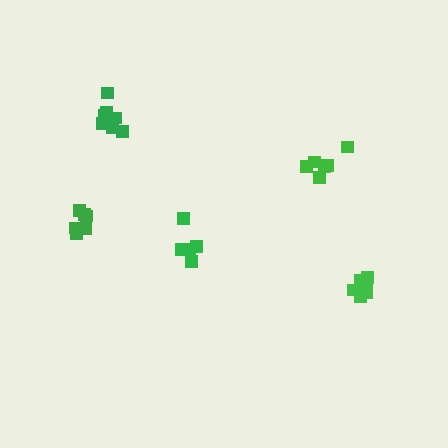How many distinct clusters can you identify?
There are 5 distinct clusters.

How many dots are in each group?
Group 1: 6 dots, Group 2: 5 dots, Group 3: 7 dots, Group 4: 6 dots, Group 5: 8 dots (32 total).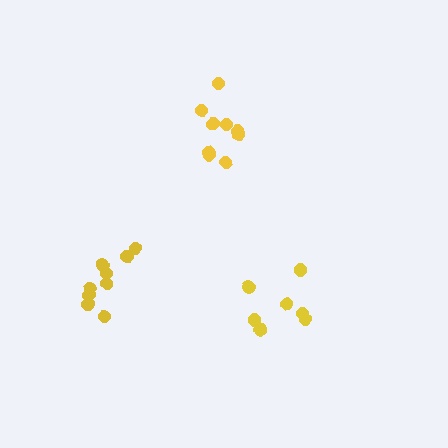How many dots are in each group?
Group 1: 9 dots, Group 2: 7 dots, Group 3: 9 dots (25 total).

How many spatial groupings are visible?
There are 3 spatial groupings.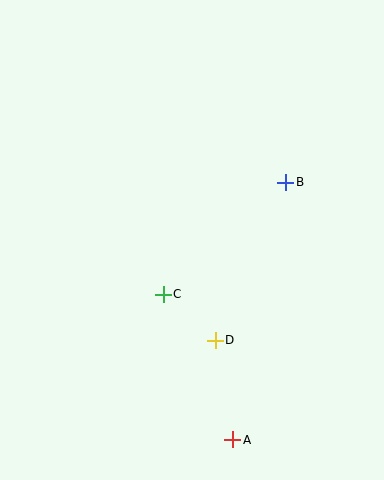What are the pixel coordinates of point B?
Point B is at (286, 182).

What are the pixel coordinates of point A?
Point A is at (233, 440).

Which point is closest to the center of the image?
Point C at (163, 294) is closest to the center.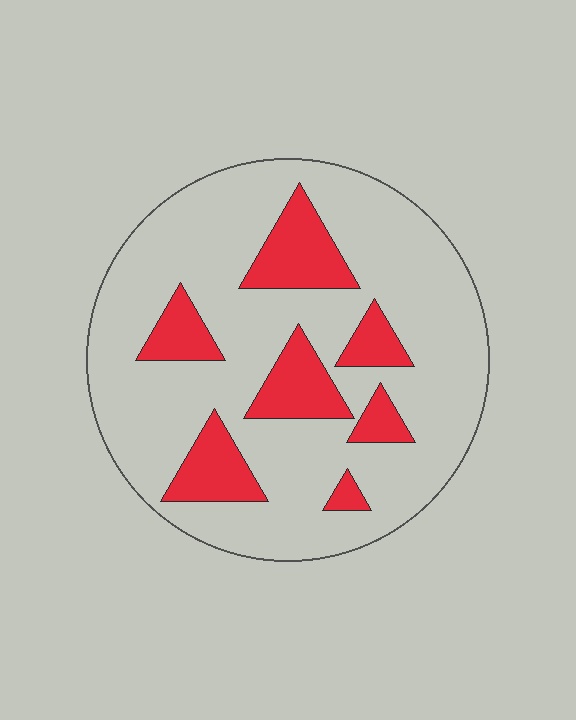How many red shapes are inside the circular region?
7.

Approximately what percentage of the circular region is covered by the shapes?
Approximately 20%.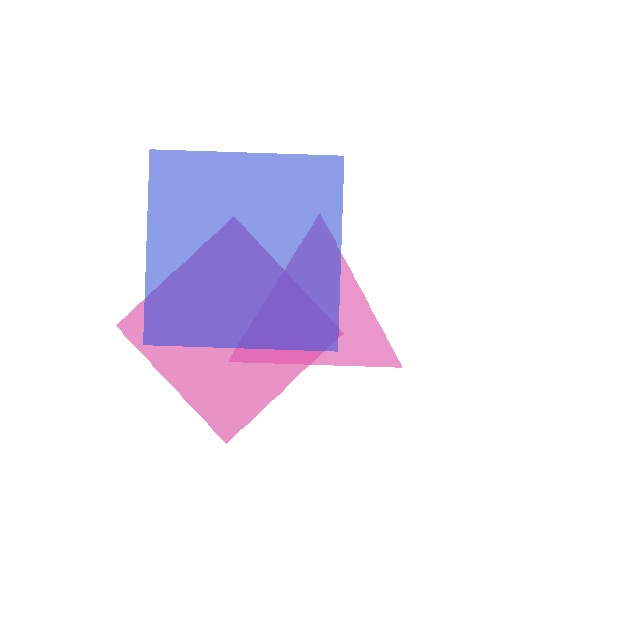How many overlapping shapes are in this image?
There are 3 overlapping shapes in the image.